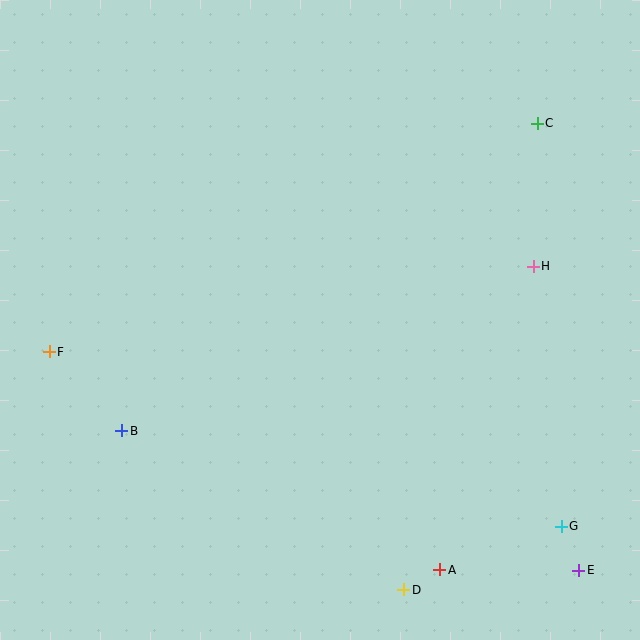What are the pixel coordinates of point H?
Point H is at (533, 266).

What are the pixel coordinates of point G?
Point G is at (561, 526).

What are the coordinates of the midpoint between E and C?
The midpoint between E and C is at (558, 347).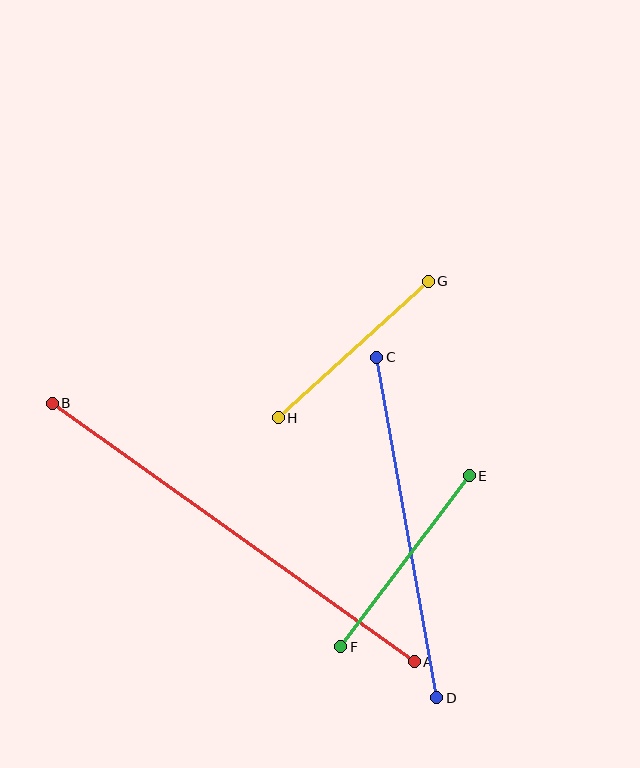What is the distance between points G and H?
The distance is approximately 203 pixels.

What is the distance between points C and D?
The distance is approximately 346 pixels.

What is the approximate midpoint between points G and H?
The midpoint is at approximately (353, 349) pixels.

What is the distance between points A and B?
The distance is approximately 445 pixels.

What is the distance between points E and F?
The distance is approximately 214 pixels.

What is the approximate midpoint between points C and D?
The midpoint is at approximately (407, 527) pixels.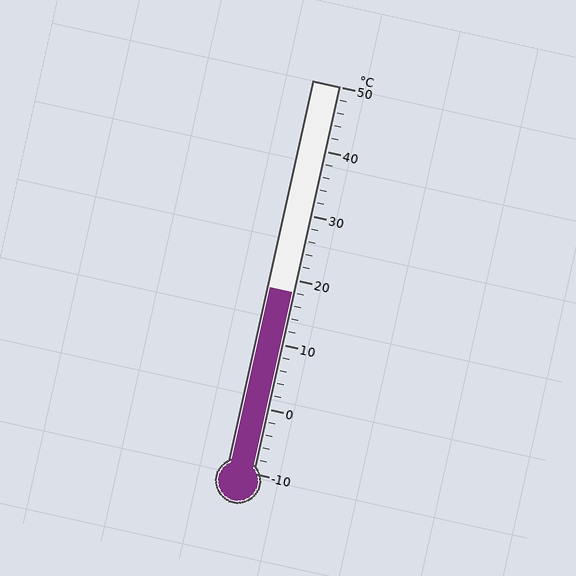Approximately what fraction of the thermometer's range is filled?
The thermometer is filled to approximately 45% of its range.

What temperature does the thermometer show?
The thermometer shows approximately 18°C.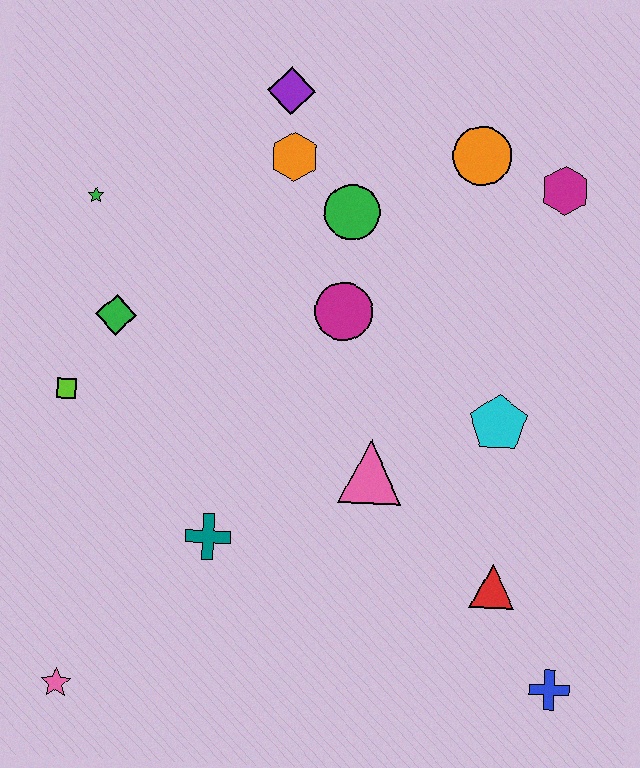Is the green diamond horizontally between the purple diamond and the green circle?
No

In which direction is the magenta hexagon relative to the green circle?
The magenta hexagon is to the right of the green circle.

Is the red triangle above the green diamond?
No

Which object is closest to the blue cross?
The red triangle is closest to the blue cross.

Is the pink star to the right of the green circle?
No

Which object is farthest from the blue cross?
The green star is farthest from the blue cross.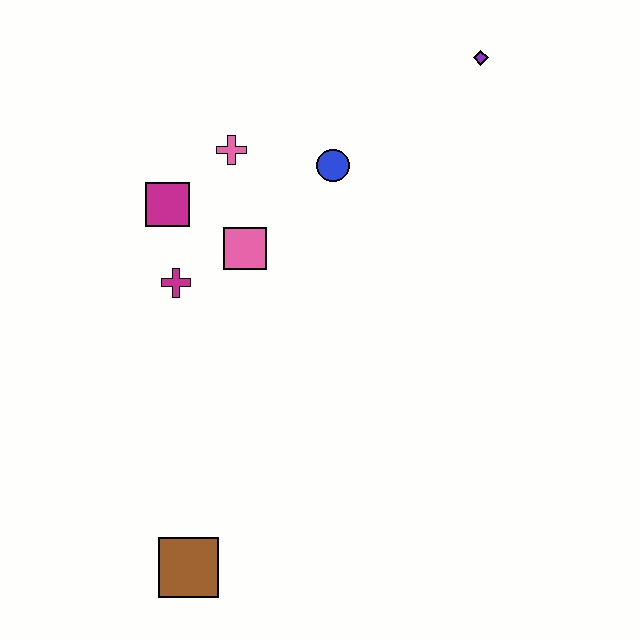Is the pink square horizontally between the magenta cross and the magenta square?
No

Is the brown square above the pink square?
No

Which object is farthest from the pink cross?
The brown square is farthest from the pink cross.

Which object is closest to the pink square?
The magenta cross is closest to the pink square.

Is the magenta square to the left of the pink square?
Yes